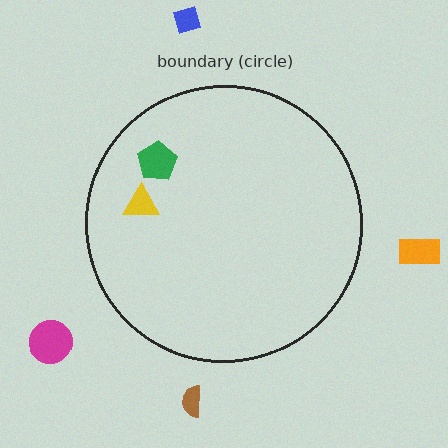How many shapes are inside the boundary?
2 inside, 4 outside.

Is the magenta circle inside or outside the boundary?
Outside.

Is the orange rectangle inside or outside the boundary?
Outside.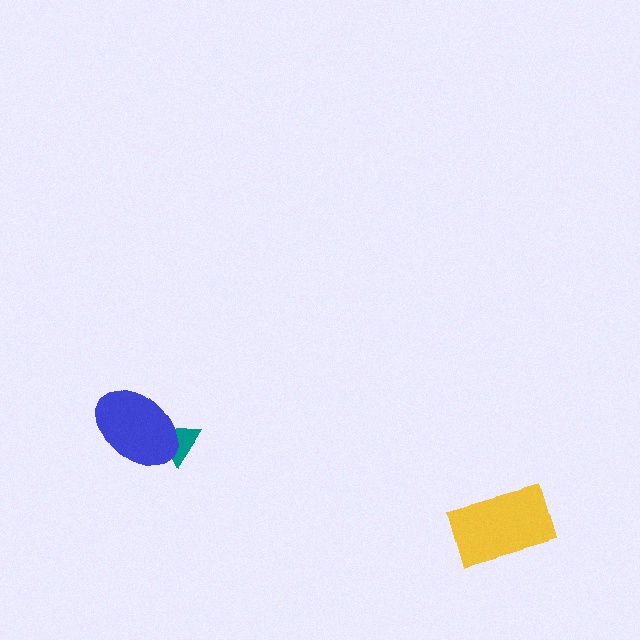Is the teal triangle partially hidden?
Yes, it is partially covered by another shape.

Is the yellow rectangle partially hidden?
No, no other shape covers it.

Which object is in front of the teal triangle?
The blue ellipse is in front of the teal triangle.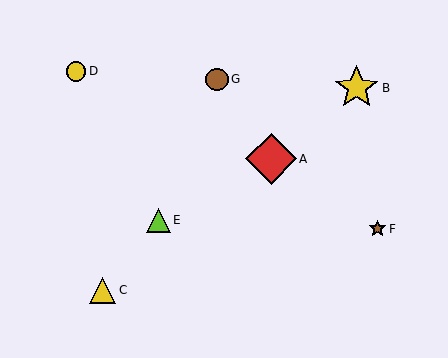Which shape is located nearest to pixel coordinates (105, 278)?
The yellow triangle (labeled C) at (103, 290) is nearest to that location.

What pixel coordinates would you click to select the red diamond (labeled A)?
Click at (271, 159) to select the red diamond A.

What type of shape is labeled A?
Shape A is a red diamond.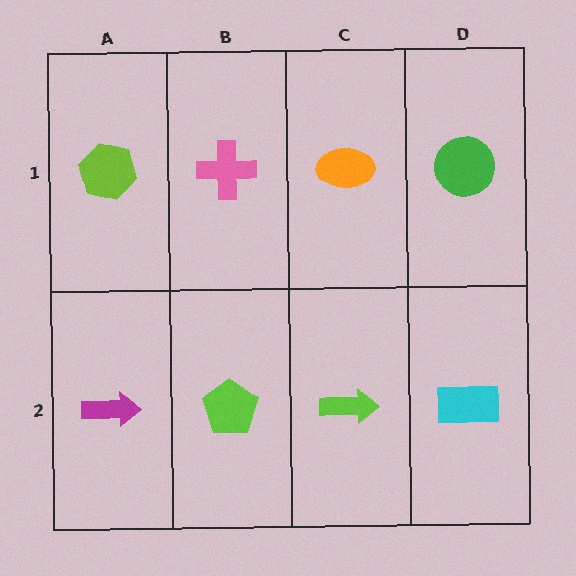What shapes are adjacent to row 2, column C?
An orange ellipse (row 1, column C), a lime pentagon (row 2, column B), a cyan rectangle (row 2, column D).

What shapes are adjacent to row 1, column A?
A magenta arrow (row 2, column A), a pink cross (row 1, column B).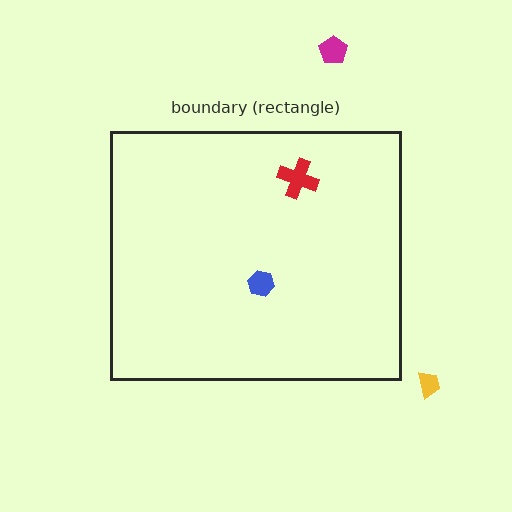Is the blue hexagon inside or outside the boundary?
Inside.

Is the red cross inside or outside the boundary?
Inside.